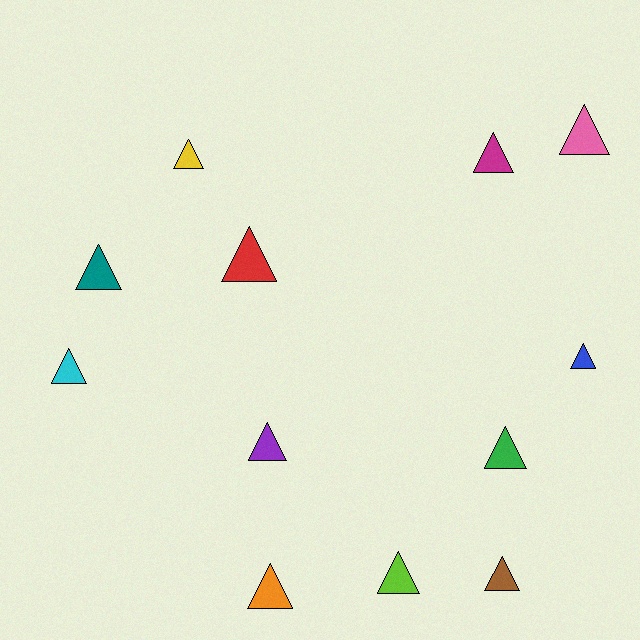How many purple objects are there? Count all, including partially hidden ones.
There is 1 purple object.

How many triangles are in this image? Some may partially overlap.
There are 12 triangles.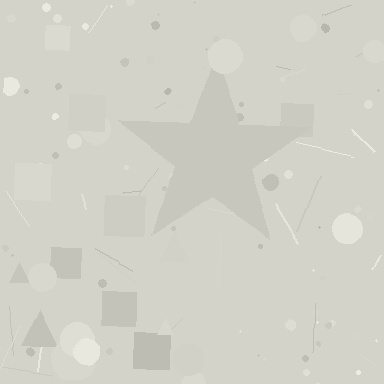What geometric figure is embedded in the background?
A star is embedded in the background.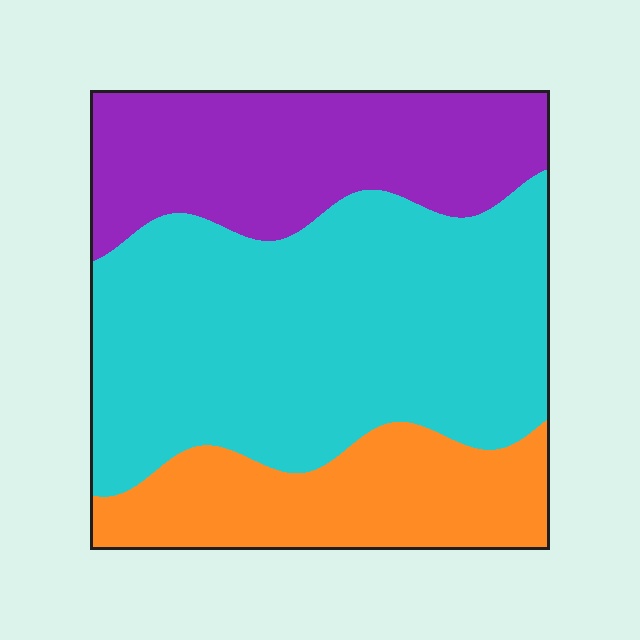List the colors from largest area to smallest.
From largest to smallest: cyan, purple, orange.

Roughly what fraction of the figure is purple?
Purple covers 27% of the figure.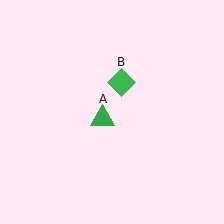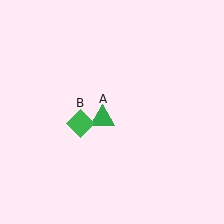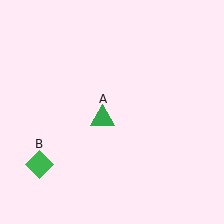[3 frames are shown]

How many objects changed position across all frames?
1 object changed position: green diamond (object B).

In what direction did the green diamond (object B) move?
The green diamond (object B) moved down and to the left.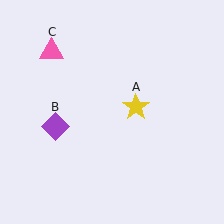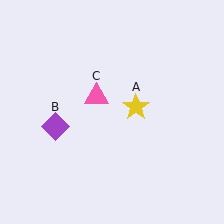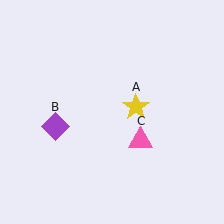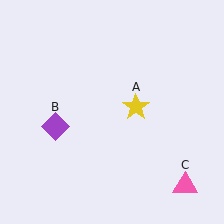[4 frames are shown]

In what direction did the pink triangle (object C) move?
The pink triangle (object C) moved down and to the right.